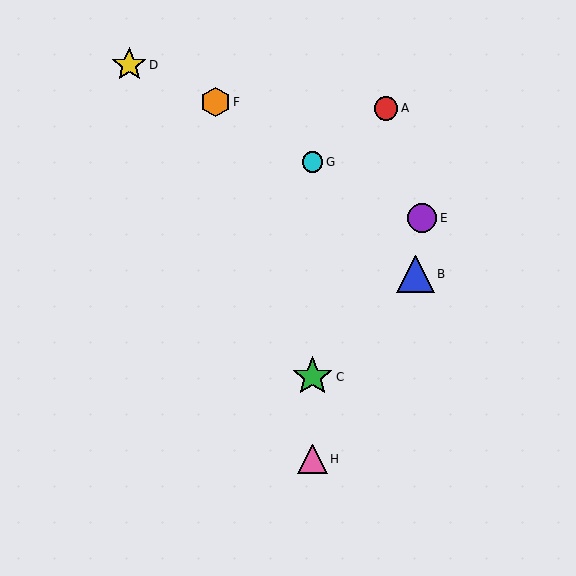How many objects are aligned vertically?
3 objects (C, G, H) are aligned vertically.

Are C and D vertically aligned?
No, C is at x≈313 and D is at x≈129.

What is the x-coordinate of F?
Object F is at x≈215.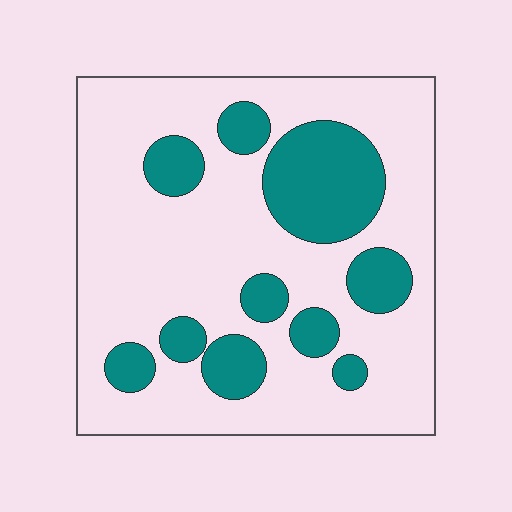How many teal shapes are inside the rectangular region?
10.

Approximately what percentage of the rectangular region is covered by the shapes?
Approximately 25%.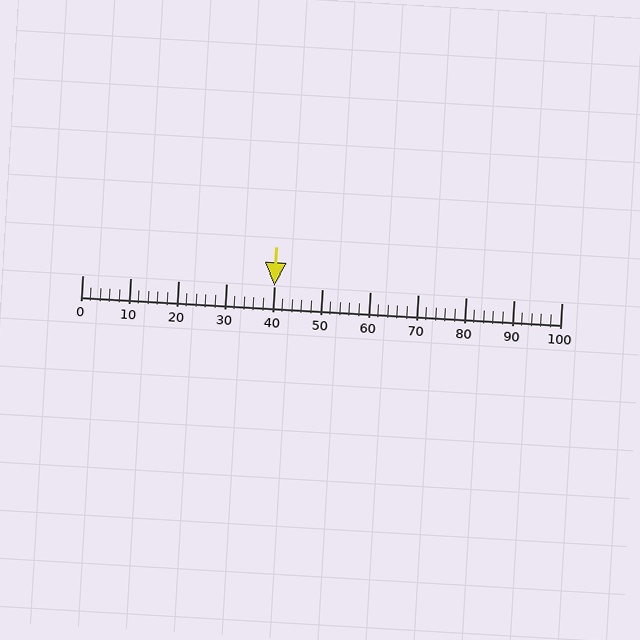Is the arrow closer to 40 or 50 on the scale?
The arrow is closer to 40.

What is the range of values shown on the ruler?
The ruler shows values from 0 to 100.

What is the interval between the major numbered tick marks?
The major tick marks are spaced 10 units apart.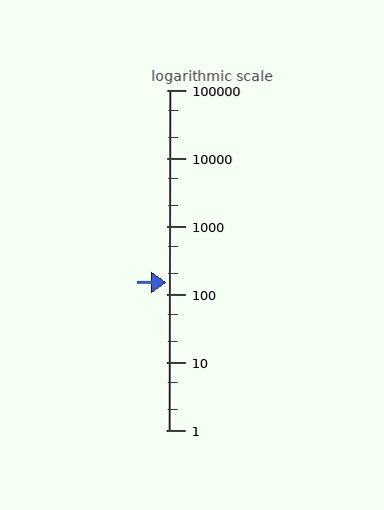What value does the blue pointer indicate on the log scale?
The pointer indicates approximately 150.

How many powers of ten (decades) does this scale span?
The scale spans 5 decades, from 1 to 100000.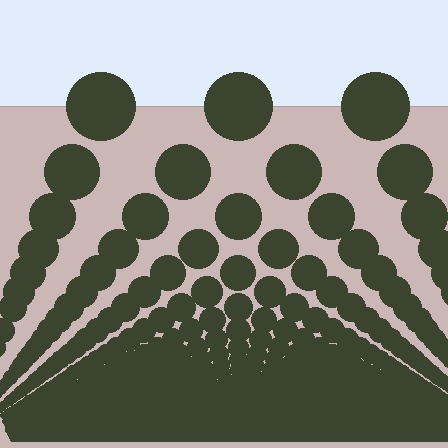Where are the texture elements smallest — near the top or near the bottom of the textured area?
Near the bottom.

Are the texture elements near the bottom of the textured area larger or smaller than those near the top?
Smaller. The gradient is inverted — elements near the bottom are smaller and denser.